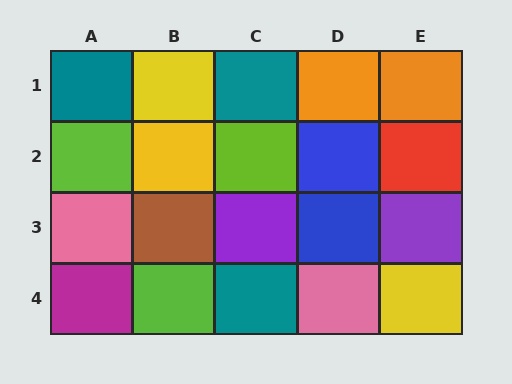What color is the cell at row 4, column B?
Lime.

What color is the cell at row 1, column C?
Teal.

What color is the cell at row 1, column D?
Orange.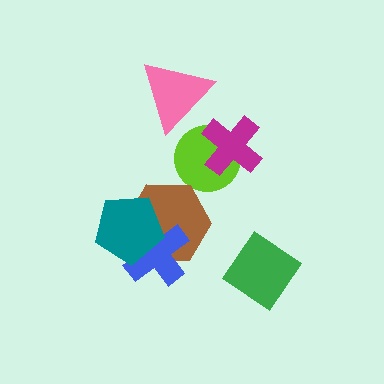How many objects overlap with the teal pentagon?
2 objects overlap with the teal pentagon.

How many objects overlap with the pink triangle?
0 objects overlap with the pink triangle.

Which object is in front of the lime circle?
The magenta cross is in front of the lime circle.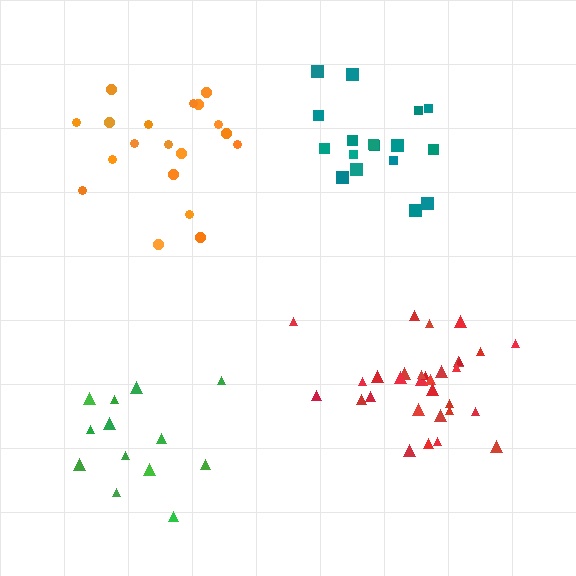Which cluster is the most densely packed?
Red.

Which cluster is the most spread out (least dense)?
Green.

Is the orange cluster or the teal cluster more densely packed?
Teal.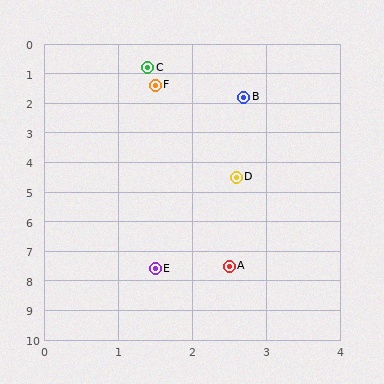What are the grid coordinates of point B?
Point B is at approximately (2.7, 1.8).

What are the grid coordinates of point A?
Point A is at approximately (2.5, 7.5).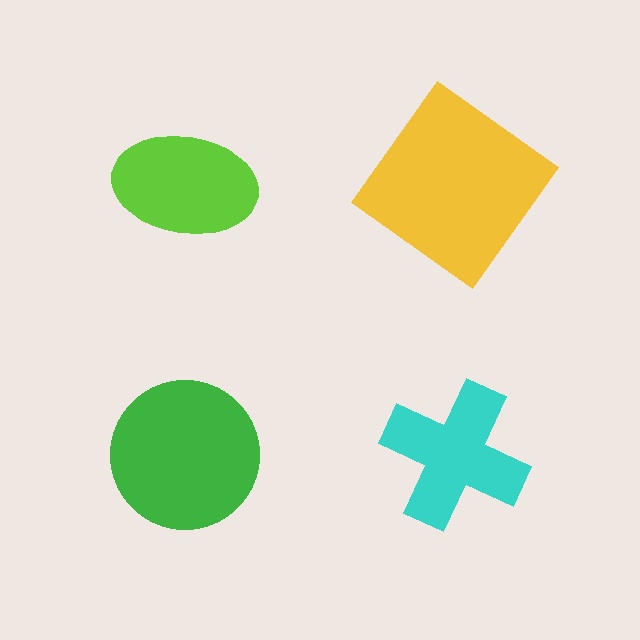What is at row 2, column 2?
A cyan cross.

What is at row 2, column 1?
A green circle.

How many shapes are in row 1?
2 shapes.